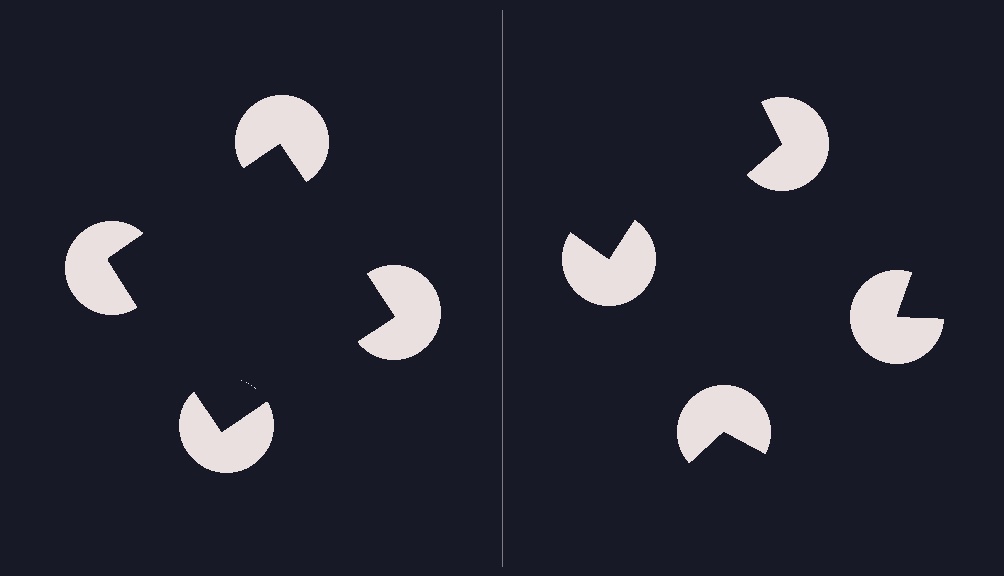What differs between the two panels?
The pac-man discs are positioned identically on both sides; only the wedge orientations differ. On the left they align to a square; on the right they are misaligned.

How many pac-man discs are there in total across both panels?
8 — 4 on each side.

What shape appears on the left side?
An illusory square.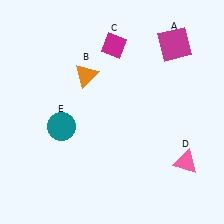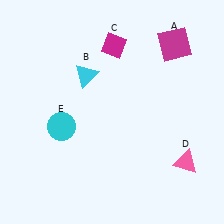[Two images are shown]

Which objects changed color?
B changed from orange to cyan. E changed from teal to cyan.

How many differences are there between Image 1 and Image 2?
There are 2 differences between the two images.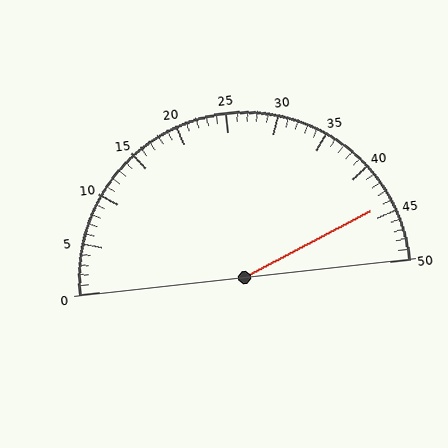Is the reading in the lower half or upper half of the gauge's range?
The reading is in the upper half of the range (0 to 50).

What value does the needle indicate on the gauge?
The needle indicates approximately 44.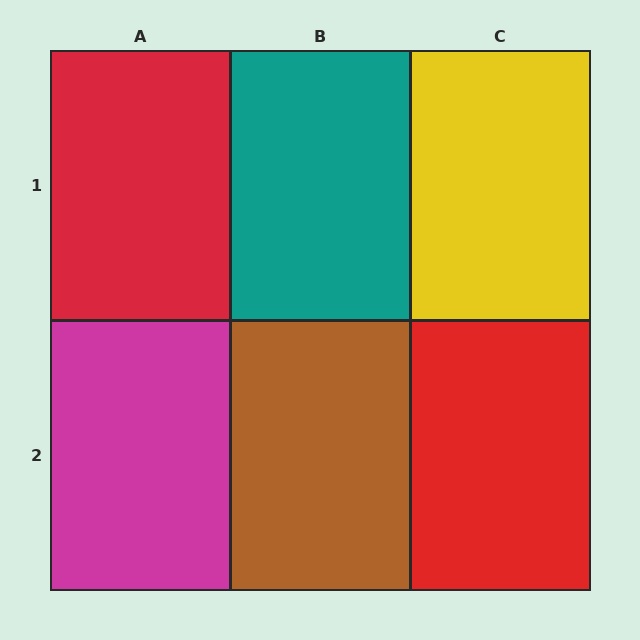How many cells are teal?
1 cell is teal.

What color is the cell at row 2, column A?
Magenta.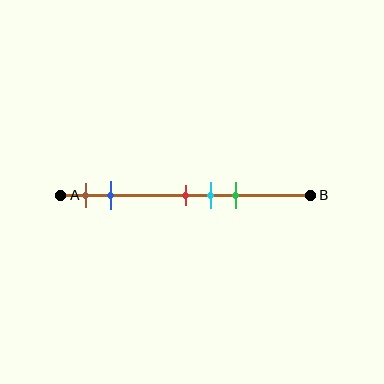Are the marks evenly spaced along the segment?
No, the marks are not evenly spaced.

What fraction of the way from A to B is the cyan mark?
The cyan mark is approximately 60% (0.6) of the way from A to B.